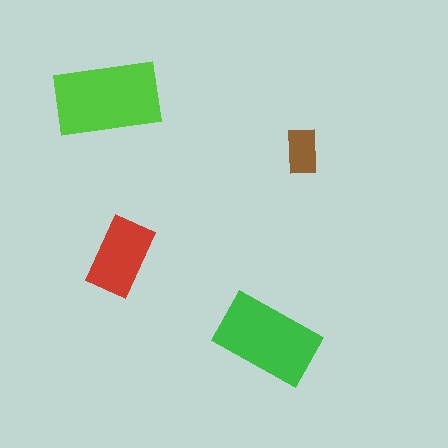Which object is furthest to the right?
The brown rectangle is rightmost.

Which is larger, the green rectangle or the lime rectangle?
The lime one.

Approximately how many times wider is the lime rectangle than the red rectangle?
About 1.5 times wider.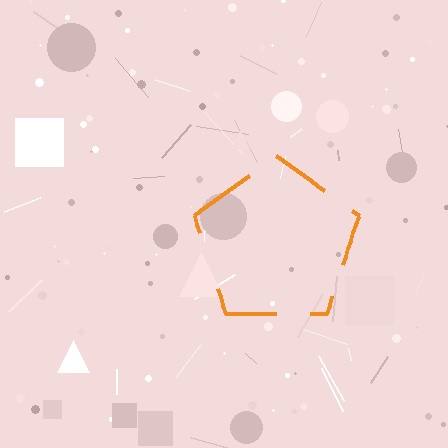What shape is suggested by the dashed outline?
The dashed outline suggests a pentagon.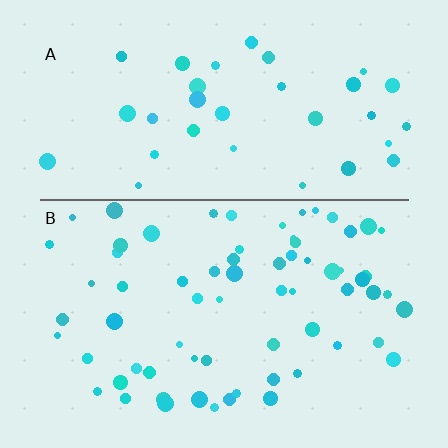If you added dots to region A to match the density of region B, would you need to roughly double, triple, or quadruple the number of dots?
Approximately double.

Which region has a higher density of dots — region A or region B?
B (the bottom).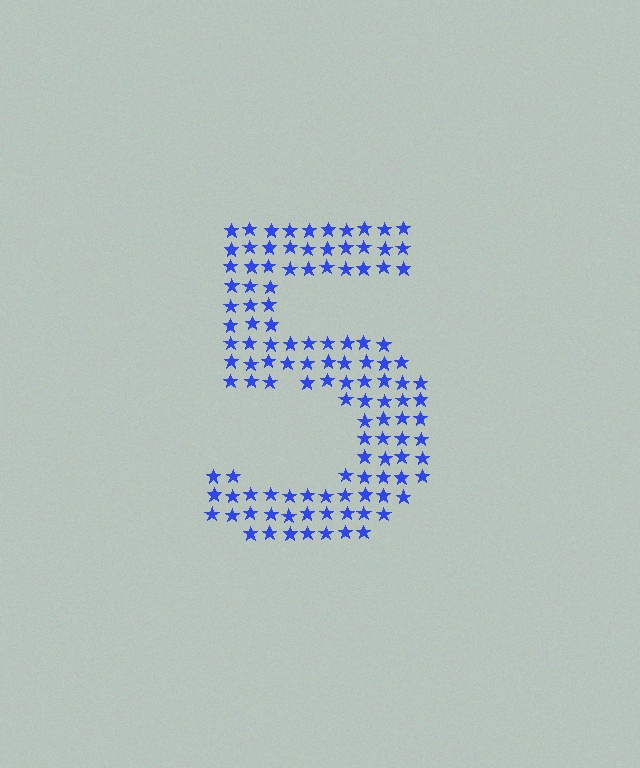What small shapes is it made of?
It is made of small stars.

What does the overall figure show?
The overall figure shows the digit 5.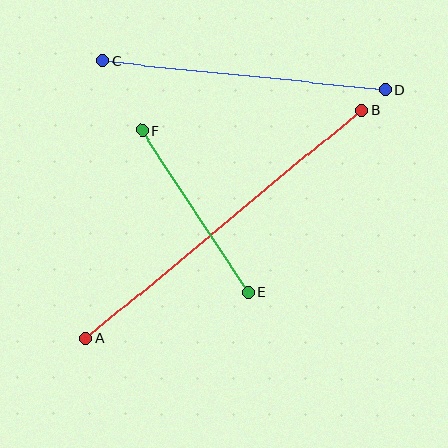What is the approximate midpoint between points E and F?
The midpoint is at approximately (195, 211) pixels.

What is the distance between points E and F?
The distance is approximately 194 pixels.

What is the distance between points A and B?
The distance is approximately 358 pixels.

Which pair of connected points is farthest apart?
Points A and B are farthest apart.